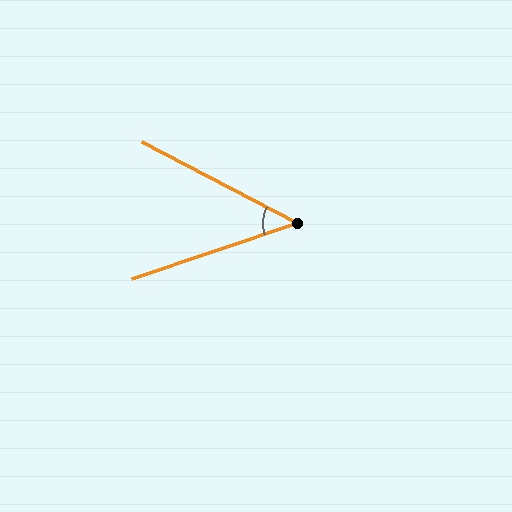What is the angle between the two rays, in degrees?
Approximately 46 degrees.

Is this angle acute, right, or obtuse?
It is acute.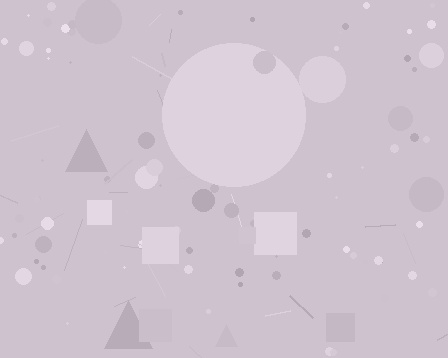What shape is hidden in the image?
A circle is hidden in the image.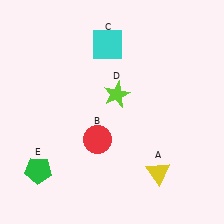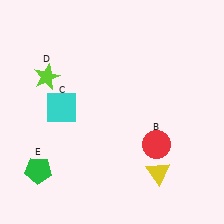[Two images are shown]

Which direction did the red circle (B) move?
The red circle (B) moved right.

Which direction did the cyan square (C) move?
The cyan square (C) moved down.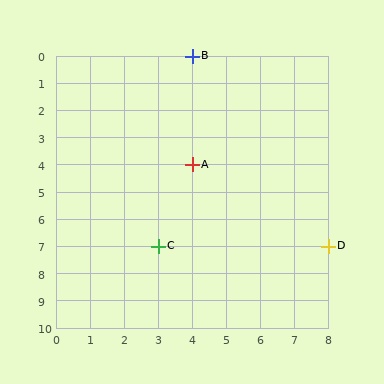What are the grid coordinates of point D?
Point D is at grid coordinates (8, 7).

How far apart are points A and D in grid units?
Points A and D are 4 columns and 3 rows apart (about 5.0 grid units diagonally).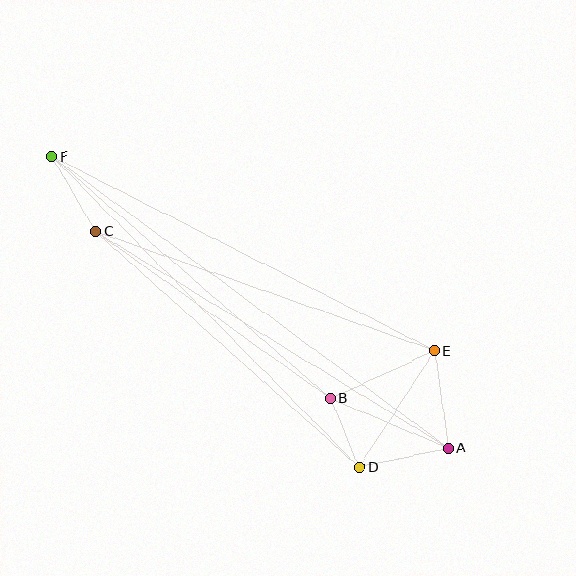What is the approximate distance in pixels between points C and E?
The distance between C and E is approximately 359 pixels.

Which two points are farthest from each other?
Points A and F are farthest from each other.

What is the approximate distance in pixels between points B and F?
The distance between B and F is approximately 369 pixels.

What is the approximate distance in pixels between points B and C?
The distance between B and C is approximately 289 pixels.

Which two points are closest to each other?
Points B and D are closest to each other.